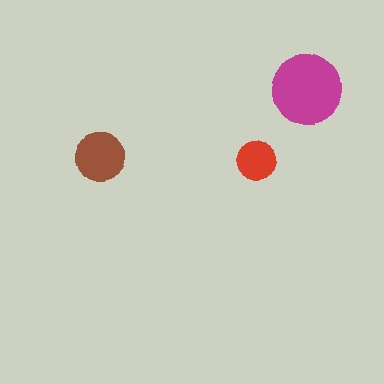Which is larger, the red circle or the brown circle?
The brown one.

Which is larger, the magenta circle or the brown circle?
The magenta one.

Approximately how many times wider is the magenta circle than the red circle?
About 2 times wider.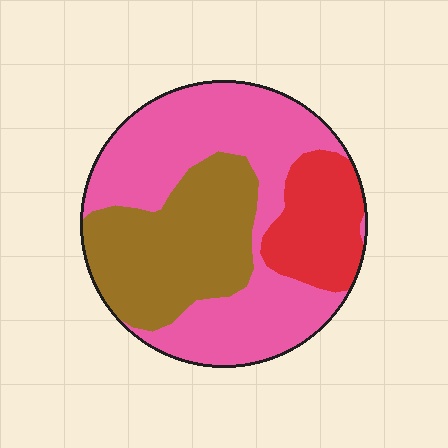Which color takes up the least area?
Red, at roughly 15%.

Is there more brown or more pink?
Pink.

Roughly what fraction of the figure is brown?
Brown covers 32% of the figure.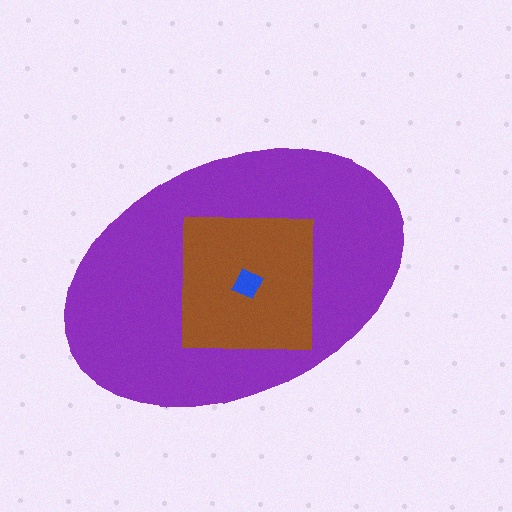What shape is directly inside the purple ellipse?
The brown square.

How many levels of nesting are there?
3.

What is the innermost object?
The blue diamond.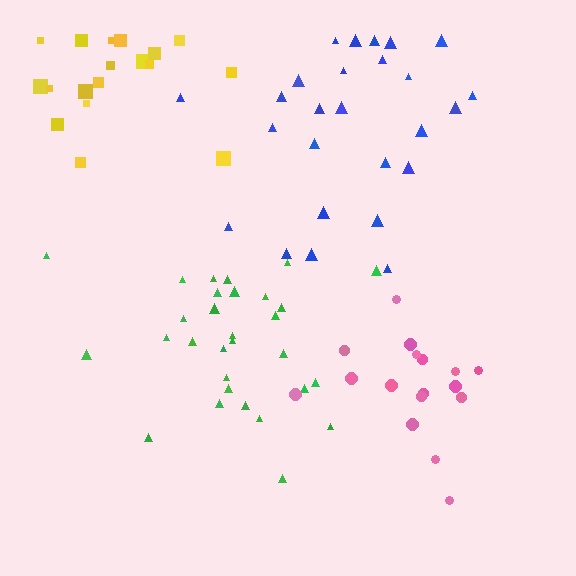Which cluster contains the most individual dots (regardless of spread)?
Green (30).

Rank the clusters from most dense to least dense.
pink, green, blue, yellow.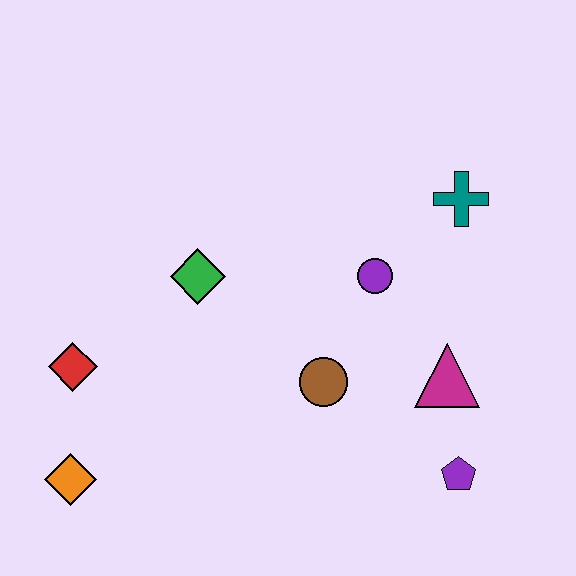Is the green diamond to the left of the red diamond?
No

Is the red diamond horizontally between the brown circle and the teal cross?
No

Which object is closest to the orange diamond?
The red diamond is closest to the orange diamond.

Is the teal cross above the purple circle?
Yes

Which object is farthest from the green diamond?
The purple pentagon is farthest from the green diamond.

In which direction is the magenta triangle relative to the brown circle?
The magenta triangle is to the right of the brown circle.